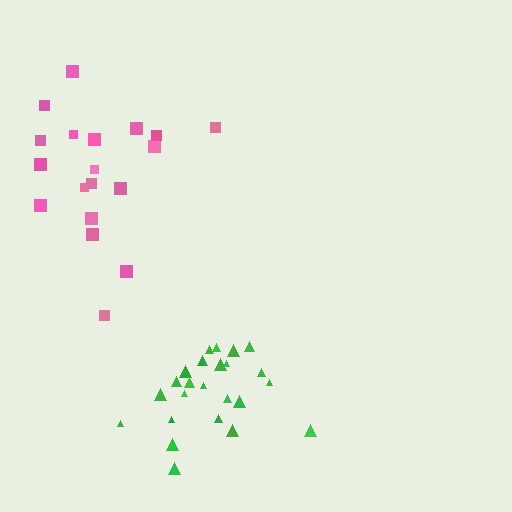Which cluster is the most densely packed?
Green.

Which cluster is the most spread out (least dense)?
Pink.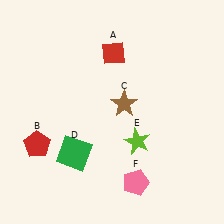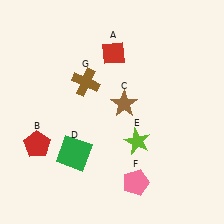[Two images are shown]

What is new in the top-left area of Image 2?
A brown cross (G) was added in the top-left area of Image 2.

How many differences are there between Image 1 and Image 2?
There is 1 difference between the two images.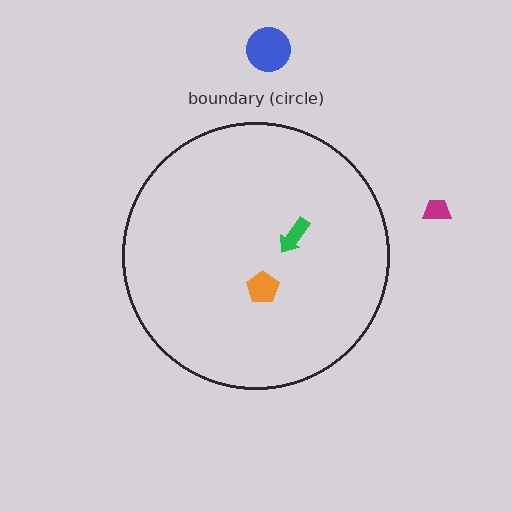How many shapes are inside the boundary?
2 inside, 2 outside.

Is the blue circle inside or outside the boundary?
Outside.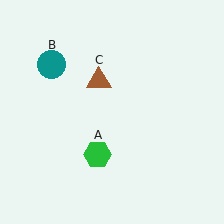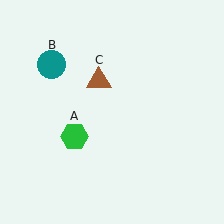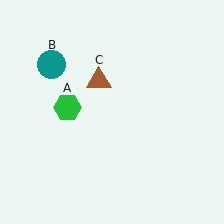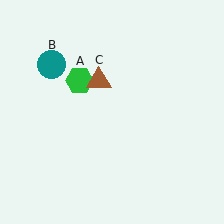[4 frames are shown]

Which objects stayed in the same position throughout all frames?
Teal circle (object B) and brown triangle (object C) remained stationary.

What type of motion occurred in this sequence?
The green hexagon (object A) rotated clockwise around the center of the scene.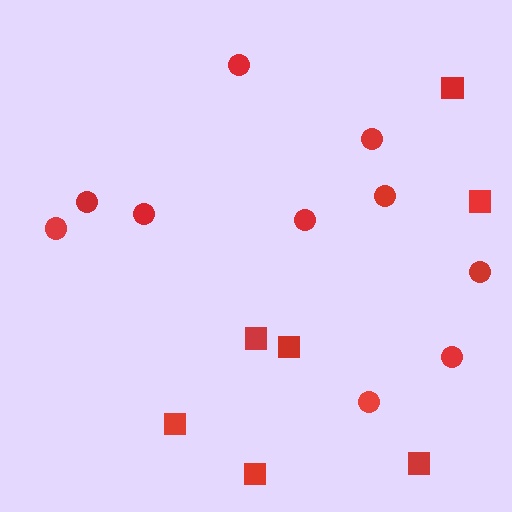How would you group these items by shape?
There are 2 groups: one group of squares (7) and one group of circles (10).